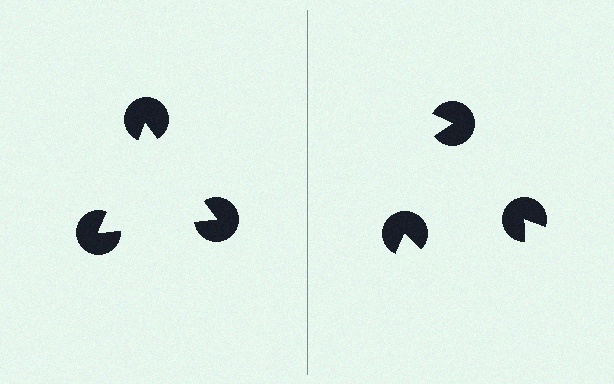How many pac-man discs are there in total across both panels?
6 — 3 on each side.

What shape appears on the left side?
An illusory triangle.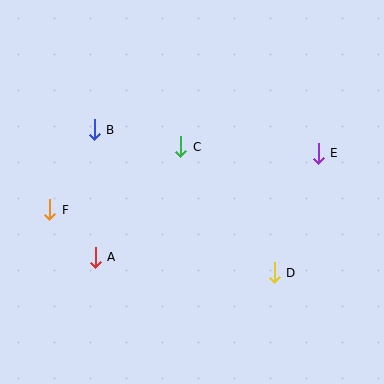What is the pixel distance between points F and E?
The distance between F and E is 274 pixels.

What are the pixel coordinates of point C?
Point C is at (181, 147).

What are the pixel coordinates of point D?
Point D is at (274, 273).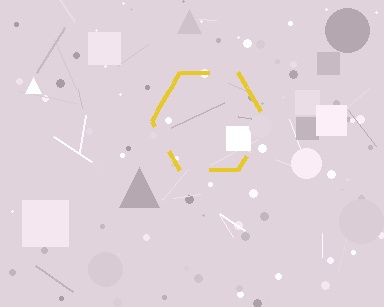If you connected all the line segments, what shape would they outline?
They would outline a hexagon.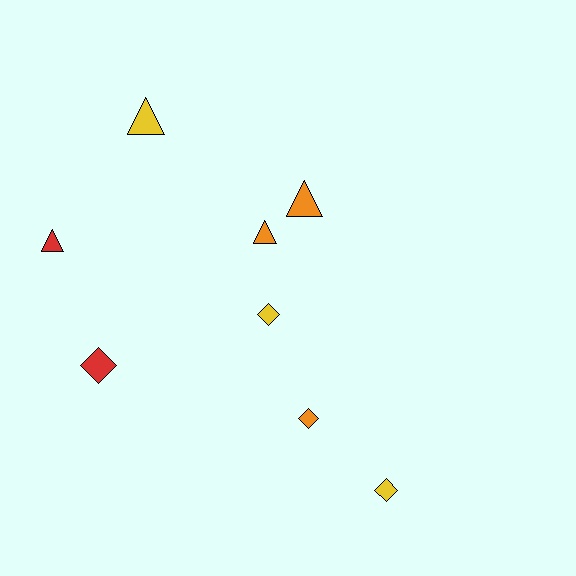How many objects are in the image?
There are 8 objects.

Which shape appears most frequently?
Triangle, with 4 objects.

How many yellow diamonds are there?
There are 2 yellow diamonds.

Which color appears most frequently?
Yellow, with 3 objects.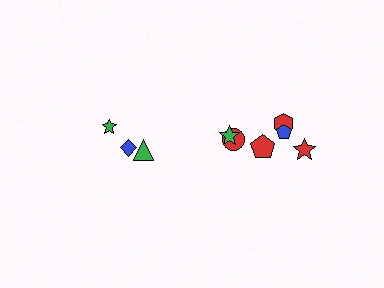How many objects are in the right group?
There are 6 objects.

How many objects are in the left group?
There are 3 objects.